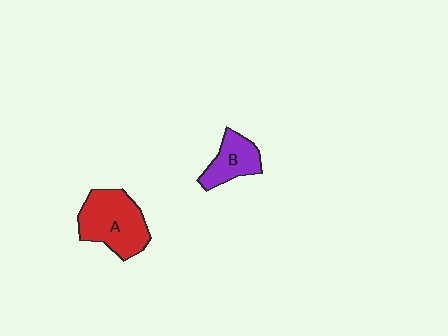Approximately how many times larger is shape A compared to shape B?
Approximately 1.7 times.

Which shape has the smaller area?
Shape B (purple).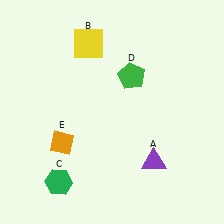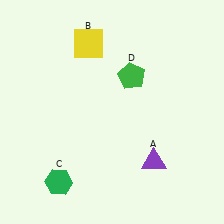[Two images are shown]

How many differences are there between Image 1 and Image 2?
There is 1 difference between the two images.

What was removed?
The orange diamond (E) was removed in Image 2.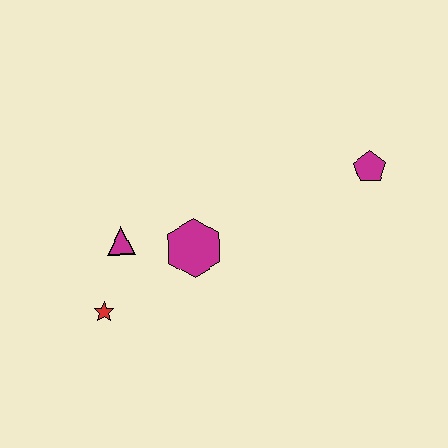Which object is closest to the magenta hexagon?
The magenta triangle is closest to the magenta hexagon.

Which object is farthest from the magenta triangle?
The magenta pentagon is farthest from the magenta triangle.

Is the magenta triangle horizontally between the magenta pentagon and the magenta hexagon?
No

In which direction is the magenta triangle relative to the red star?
The magenta triangle is above the red star.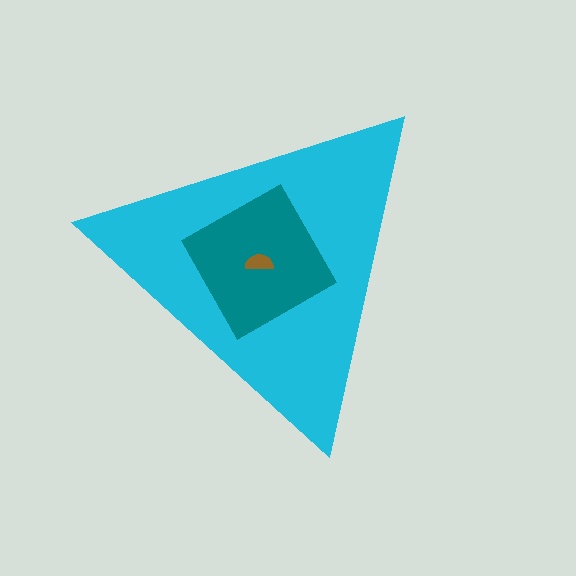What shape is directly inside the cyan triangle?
The teal square.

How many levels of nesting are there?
3.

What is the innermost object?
The brown semicircle.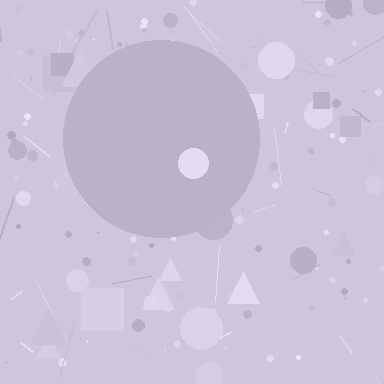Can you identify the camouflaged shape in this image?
The camouflaged shape is a circle.